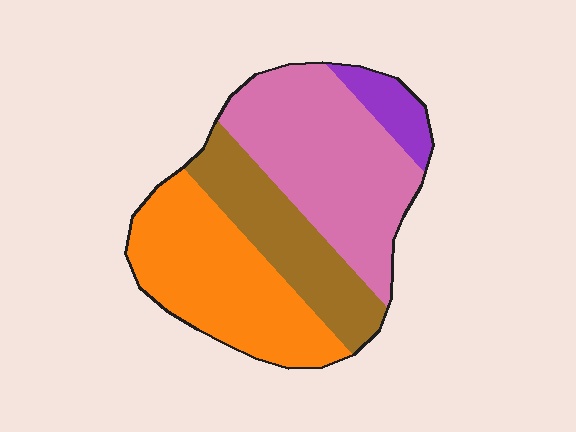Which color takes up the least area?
Purple, at roughly 5%.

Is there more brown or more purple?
Brown.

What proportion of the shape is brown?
Brown covers around 20% of the shape.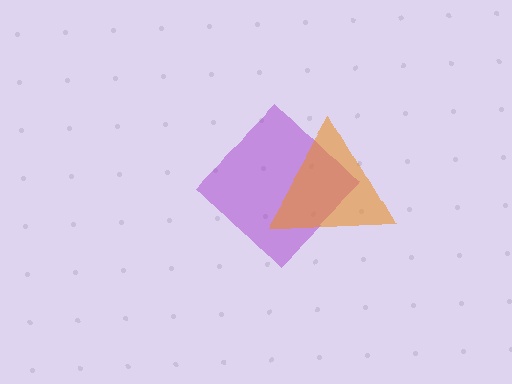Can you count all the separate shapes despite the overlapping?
Yes, there are 2 separate shapes.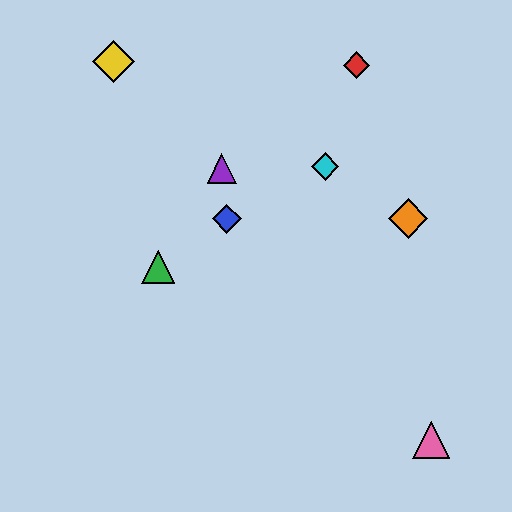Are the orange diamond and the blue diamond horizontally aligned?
Yes, both are at y≈219.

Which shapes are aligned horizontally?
The blue diamond, the orange diamond are aligned horizontally.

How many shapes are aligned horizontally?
2 shapes (the blue diamond, the orange diamond) are aligned horizontally.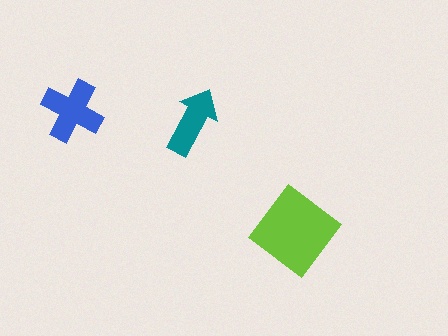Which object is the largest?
The lime diamond.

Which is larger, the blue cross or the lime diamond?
The lime diamond.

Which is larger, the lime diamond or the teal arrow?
The lime diamond.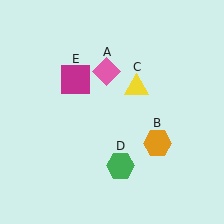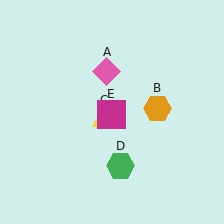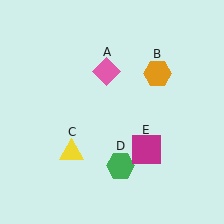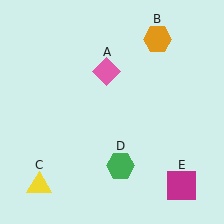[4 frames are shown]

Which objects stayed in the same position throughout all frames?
Pink diamond (object A) and green hexagon (object D) remained stationary.